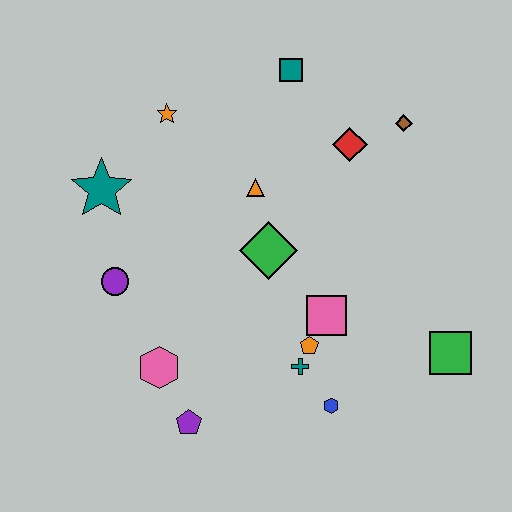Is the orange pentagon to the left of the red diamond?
Yes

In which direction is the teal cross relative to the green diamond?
The teal cross is below the green diamond.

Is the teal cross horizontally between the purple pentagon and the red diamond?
Yes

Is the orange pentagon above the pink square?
No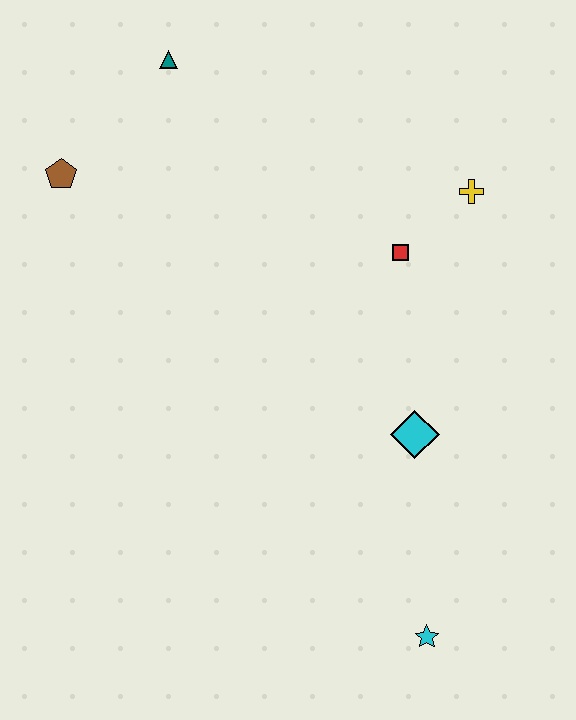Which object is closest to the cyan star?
The cyan diamond is closest to the cyan star.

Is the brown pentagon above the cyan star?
Yes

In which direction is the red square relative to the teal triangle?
The red square is to the right of the teal triangle.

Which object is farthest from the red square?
The cyan star is farthest from the red square.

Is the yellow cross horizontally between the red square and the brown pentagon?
No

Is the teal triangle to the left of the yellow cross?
Yes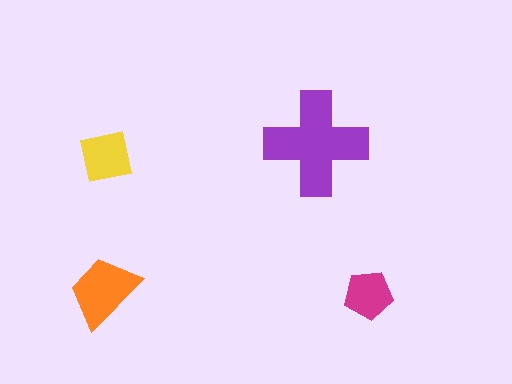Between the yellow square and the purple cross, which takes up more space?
The purple cross.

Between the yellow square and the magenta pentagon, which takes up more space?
The yellow square.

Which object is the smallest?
The magenta pentagon.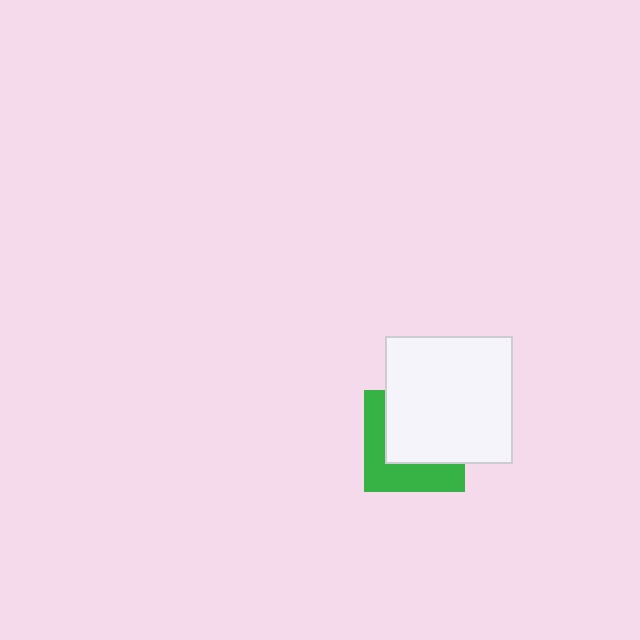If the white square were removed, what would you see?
You would see the complete green square.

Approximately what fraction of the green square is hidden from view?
Roughly 57% of the green square is hidden behind the white square.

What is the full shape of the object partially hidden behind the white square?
The partially hidden object is a green square.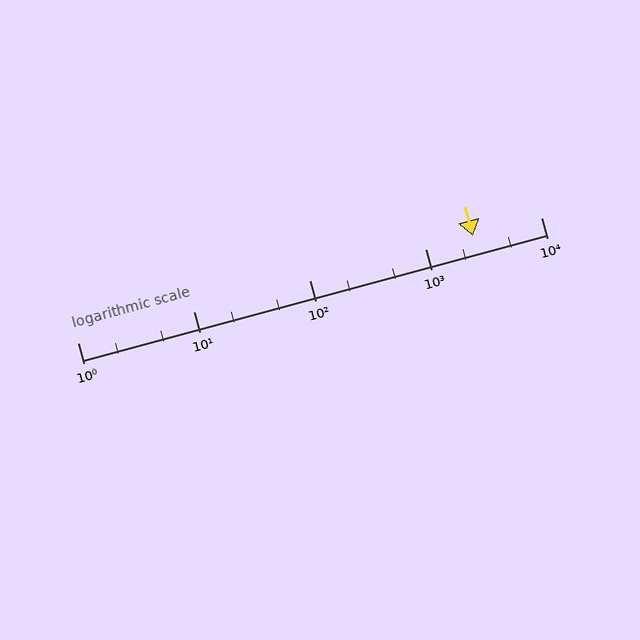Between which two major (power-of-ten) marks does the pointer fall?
The pointer is between 1000 and 10000.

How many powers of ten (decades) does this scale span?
The scale spans 4 decades, from 1 to 10000.